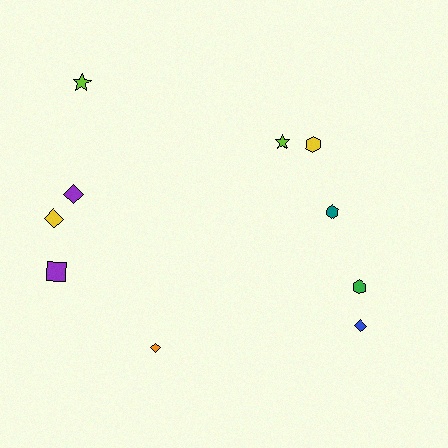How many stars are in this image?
There are 2 stars.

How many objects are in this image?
There are 10 objects.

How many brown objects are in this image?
There are no brown objects.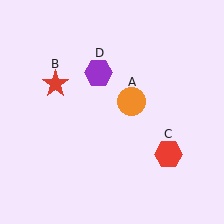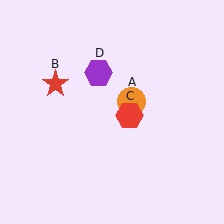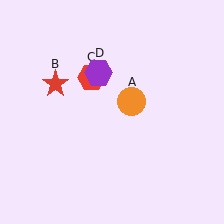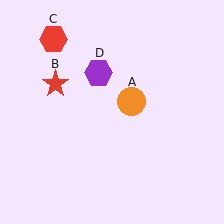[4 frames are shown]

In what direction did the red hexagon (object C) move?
The red hexagon (object C) moved up and to the left.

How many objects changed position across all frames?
1 object changed position: red hexagon (object C).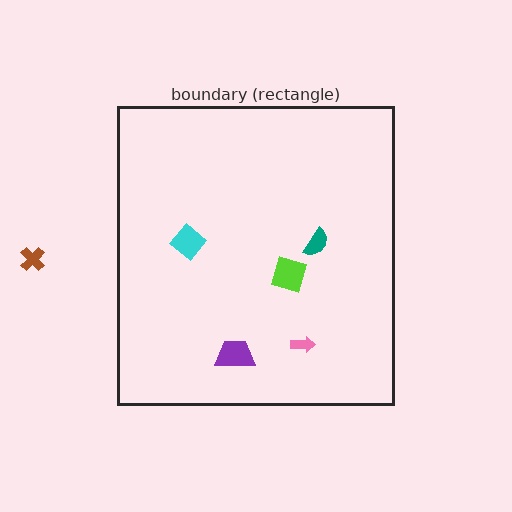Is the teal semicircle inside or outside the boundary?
Inside.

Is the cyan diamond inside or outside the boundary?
Inside.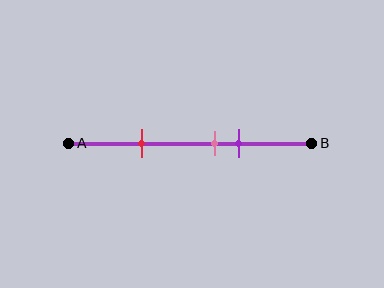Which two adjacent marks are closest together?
The pink and purple marks are the closest adjacent pair.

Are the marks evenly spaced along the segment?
No, the marks are not evenly spaced.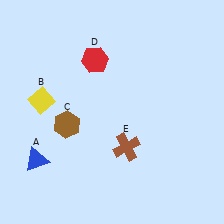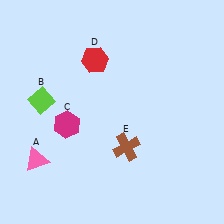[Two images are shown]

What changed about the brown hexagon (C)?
In Image 1, C is brown. In Image 2, it changed to magenta.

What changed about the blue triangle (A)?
In Image 1, A is blue. In Image 2, it changed to pink.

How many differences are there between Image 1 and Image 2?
There are 3 differences between the two images.